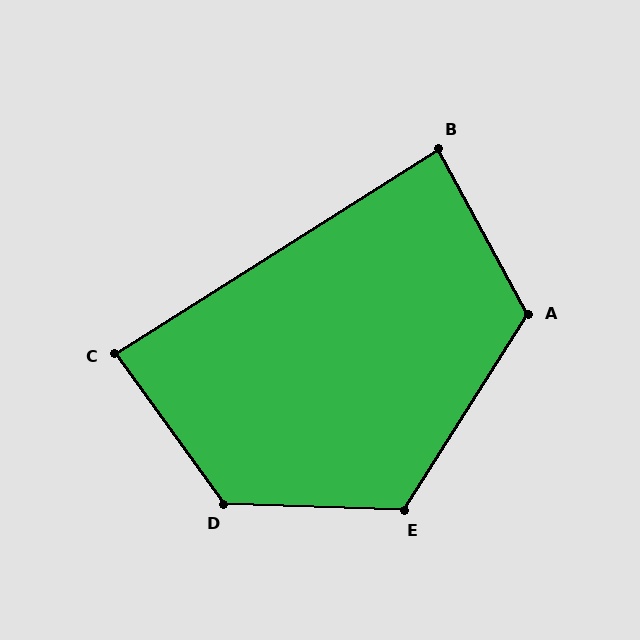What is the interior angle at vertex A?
Approximately 119 degrees (obtuse).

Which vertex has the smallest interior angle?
B, at approximately 86 degrees.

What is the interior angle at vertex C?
Approximately 86 degrees (approximately right).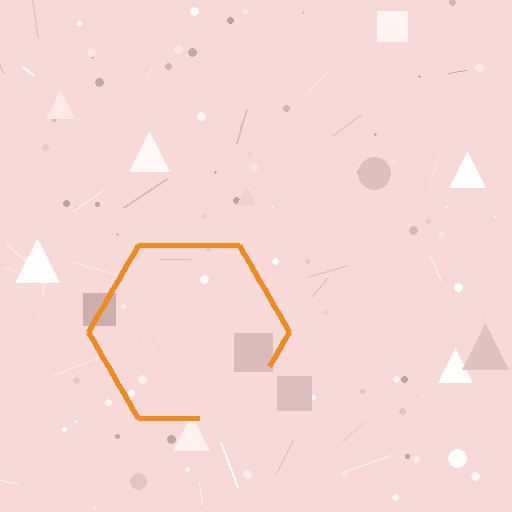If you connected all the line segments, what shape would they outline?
They would outline a hexagon.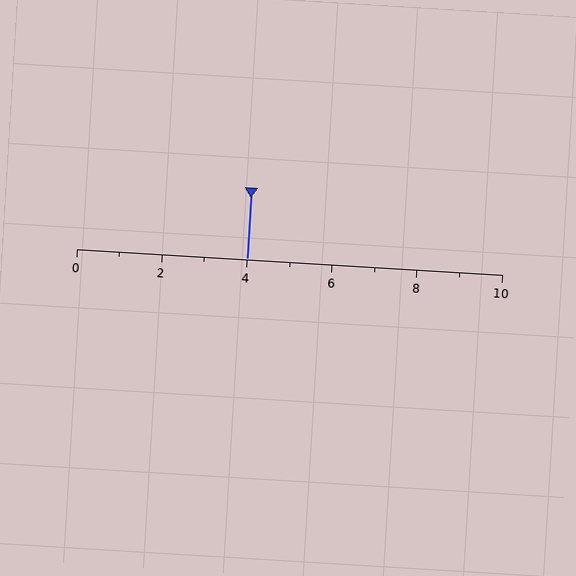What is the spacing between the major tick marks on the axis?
The major ticks are spaced 2 apart.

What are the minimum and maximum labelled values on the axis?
The axis runs from 0 to 10.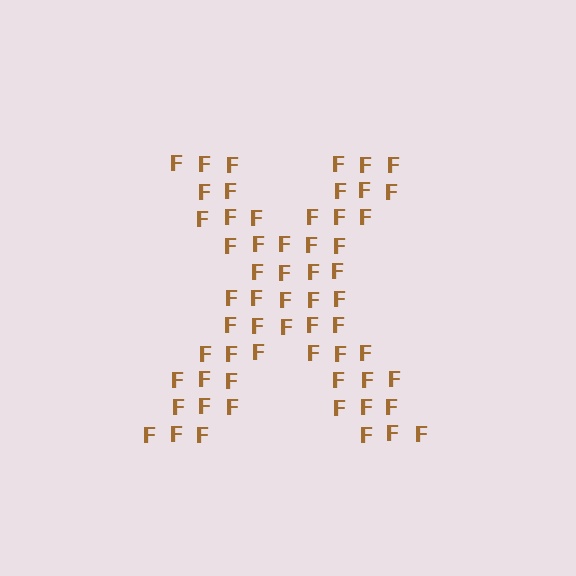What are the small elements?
The small elements are letter F's.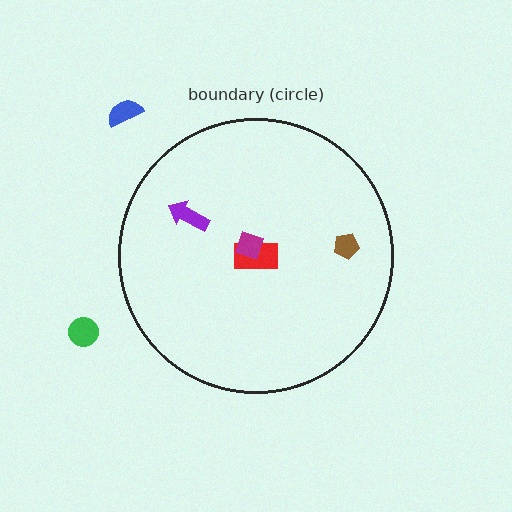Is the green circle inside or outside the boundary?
Outside.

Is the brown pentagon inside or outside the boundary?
Inside.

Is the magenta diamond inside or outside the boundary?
Inside.